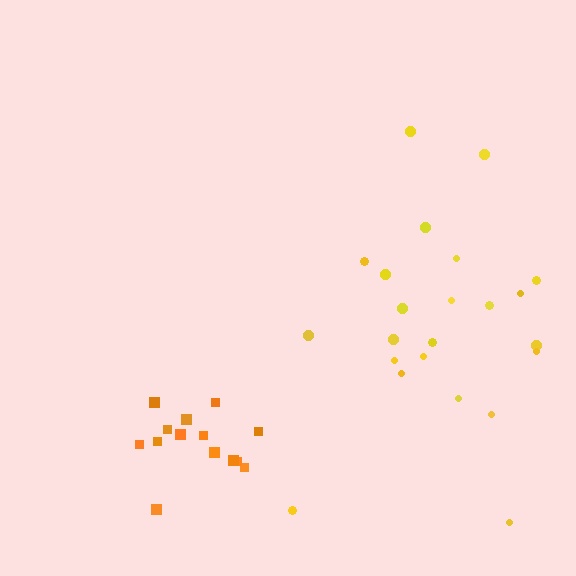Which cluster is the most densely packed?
Orange.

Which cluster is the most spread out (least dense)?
Yellow.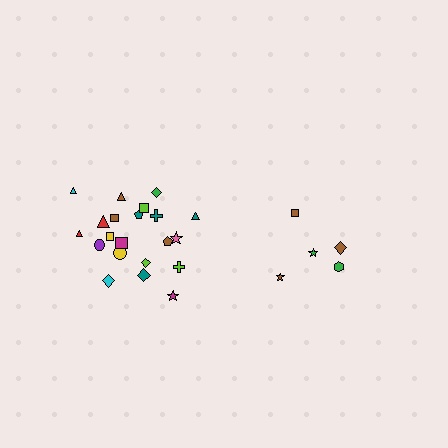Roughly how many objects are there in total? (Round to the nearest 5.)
Roughly 25 objects in total.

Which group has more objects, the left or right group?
The left group.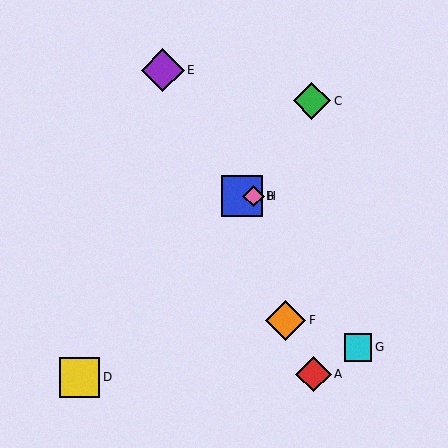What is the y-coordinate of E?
Object E is at y≈70.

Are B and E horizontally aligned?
No, B is at y≈196 and E is at y≈70.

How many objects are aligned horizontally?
2 objects (B, H) are aligned horizontally.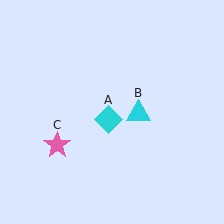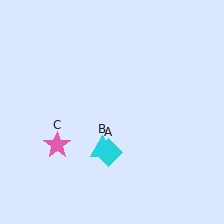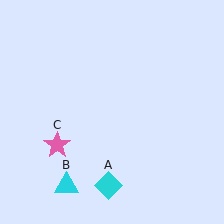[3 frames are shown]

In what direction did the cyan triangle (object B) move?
The cyan triangle (object B) moved down and to the left.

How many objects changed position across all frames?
2 objects changed position: cyan diamond (object A), cyan triangle (object B).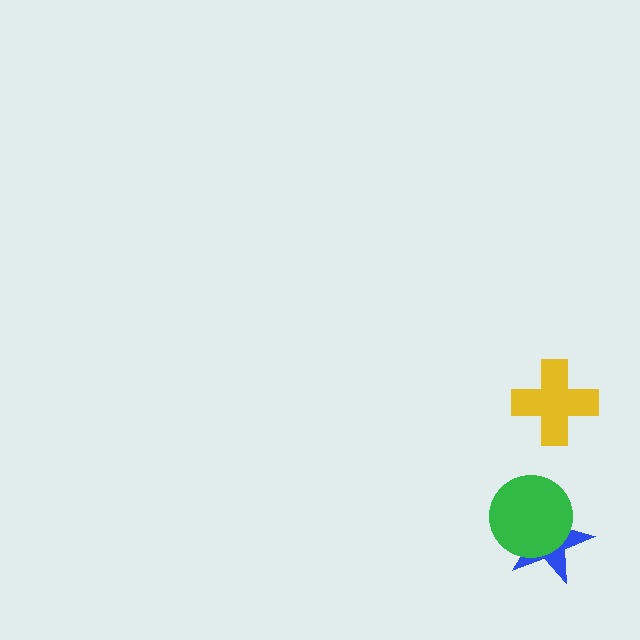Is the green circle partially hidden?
No, no other shape covers it.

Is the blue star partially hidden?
Yes, it is partially covered by another shape.